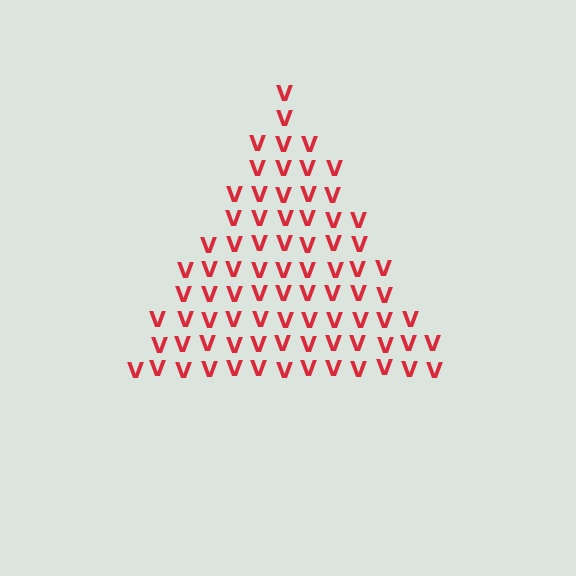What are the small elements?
The small elements are letter V's.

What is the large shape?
The large shape is a triangle.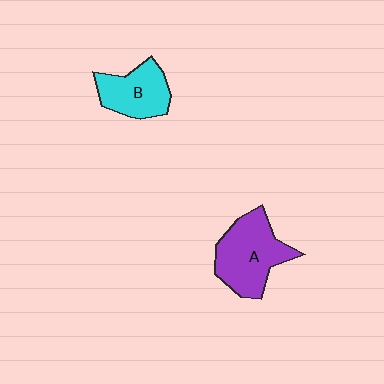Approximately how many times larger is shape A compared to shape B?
Approximately 1.4 times.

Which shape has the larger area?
Shape A (purple).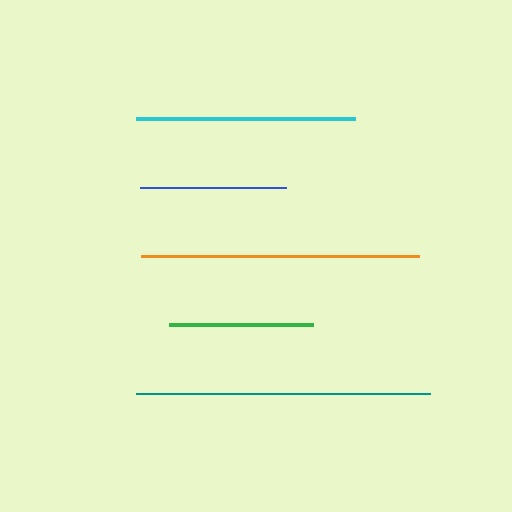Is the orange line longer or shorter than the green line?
The orange line is longer than the green line.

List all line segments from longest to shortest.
From longest to shortest: teal, orange, cyan, blue, green.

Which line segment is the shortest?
The green line is the shortest at approximately 144 pixels.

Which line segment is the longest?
The teal line is the longest at approximately 294 pixels.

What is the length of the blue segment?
The blue segment is approximately 146 pixels long.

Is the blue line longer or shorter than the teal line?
The teal line is longer than the blue line.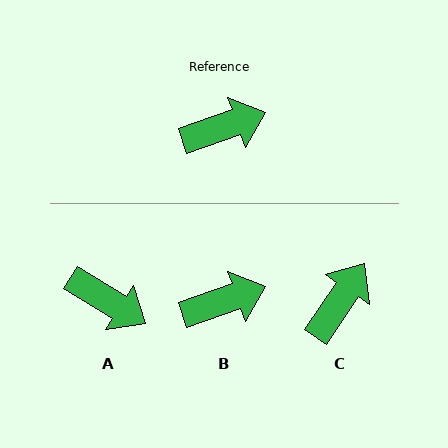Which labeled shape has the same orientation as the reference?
B.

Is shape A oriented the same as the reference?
No, it is off by about 51 degrees.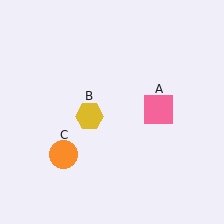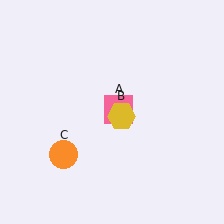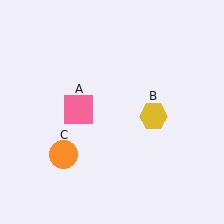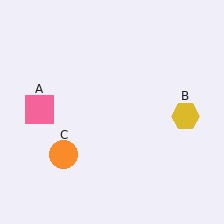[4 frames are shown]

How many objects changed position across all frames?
2 objects changed position: pink square (object A), yellow hexagon (object B).